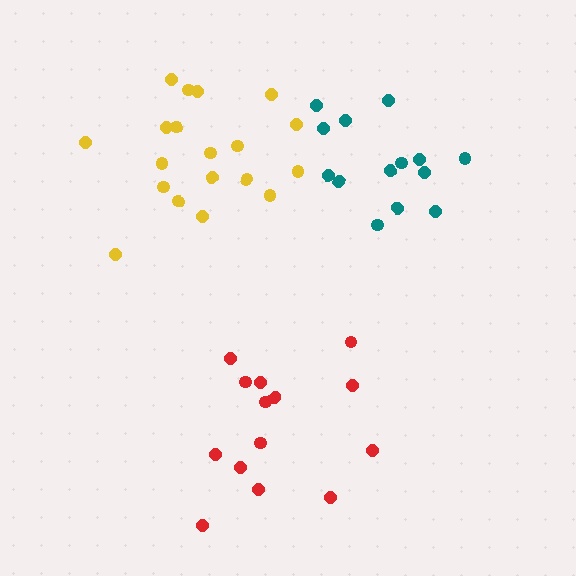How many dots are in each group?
Group 1: 14 dots, Group 2: 19 dots, Group 3: 14 dots (47 total).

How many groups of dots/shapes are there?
There are 3 groups.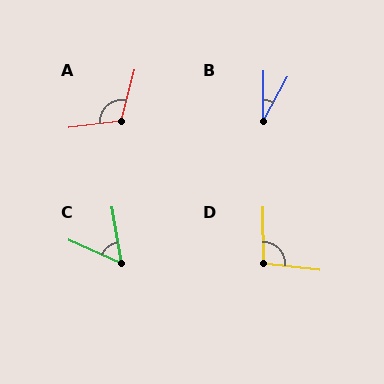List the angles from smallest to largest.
B (28°), C (56°), D (98°), A (112°).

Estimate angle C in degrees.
Approximately 56 degrees.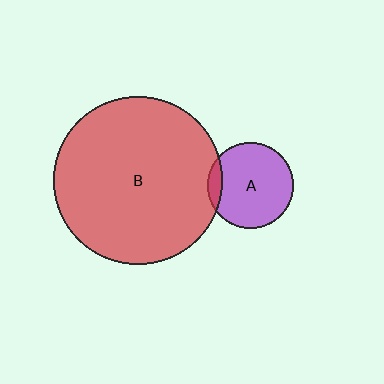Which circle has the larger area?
Circle B (red).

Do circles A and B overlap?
Yes.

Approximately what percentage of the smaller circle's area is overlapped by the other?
Approximately 10%.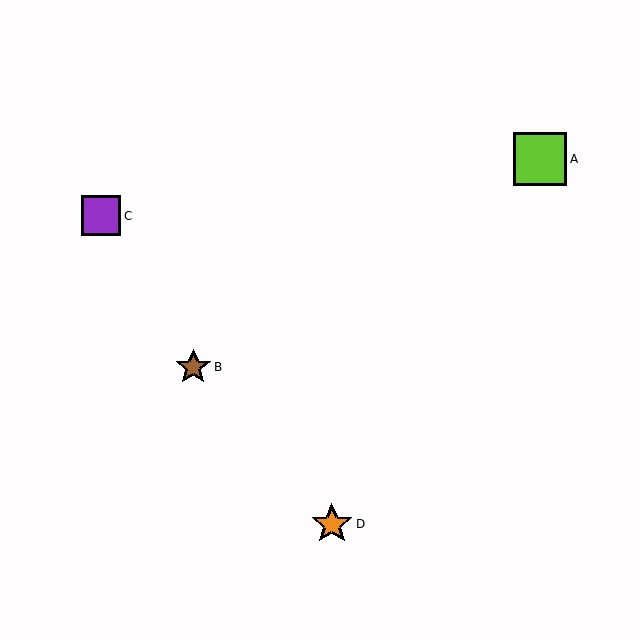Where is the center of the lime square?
The center of the lime square is at (540, 159).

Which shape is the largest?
The lime square (labeled A) is the largest.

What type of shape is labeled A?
Shape A is a lime square.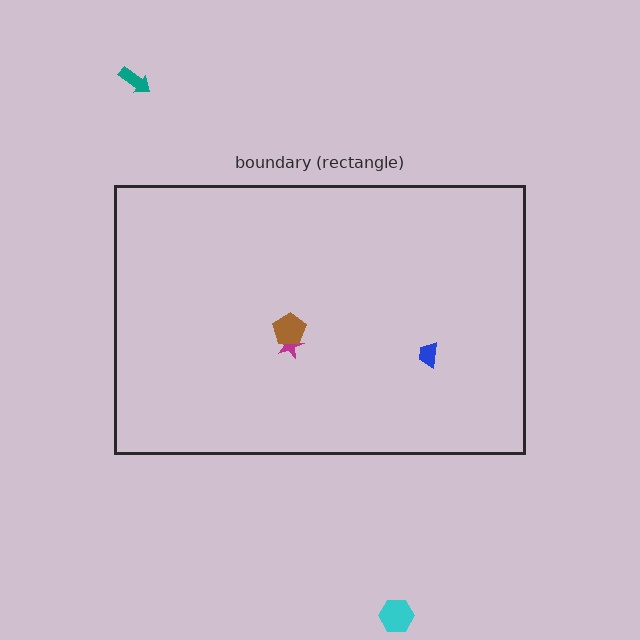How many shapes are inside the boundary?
3 inside, 2 outside.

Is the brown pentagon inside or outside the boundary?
Inside.